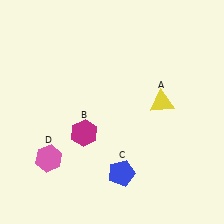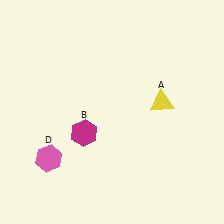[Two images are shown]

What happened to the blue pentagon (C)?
The blue pentagon (C) was removed in Image 2. It was in the bottom-right area of Image 1.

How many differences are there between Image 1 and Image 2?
There is 1 difference between the two images.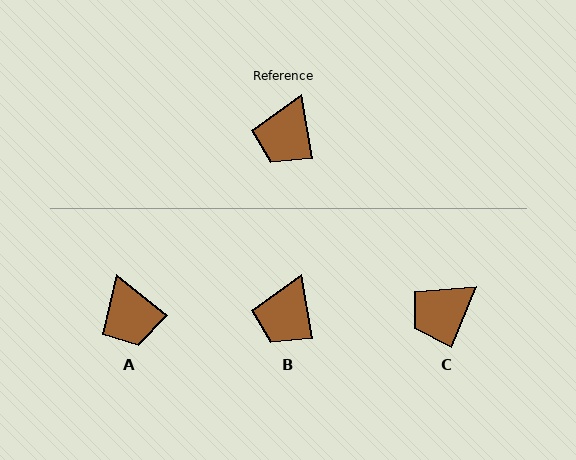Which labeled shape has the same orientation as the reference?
B.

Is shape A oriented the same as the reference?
No, it is off by about 41 degrees.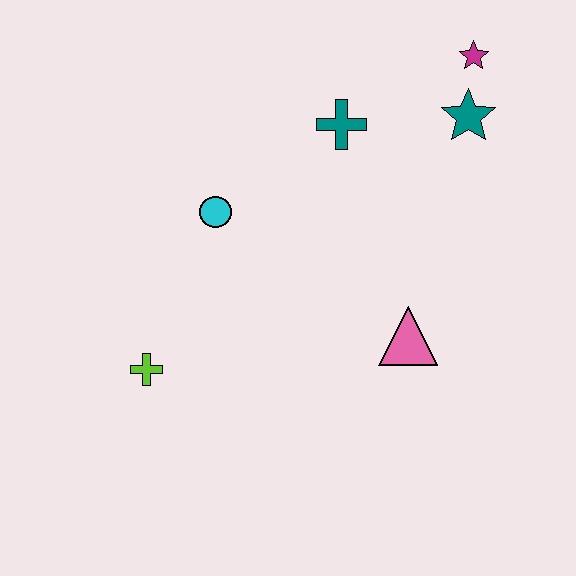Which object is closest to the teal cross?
The teal star is closest to the teal cross.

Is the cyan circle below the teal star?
Yes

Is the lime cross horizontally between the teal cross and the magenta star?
No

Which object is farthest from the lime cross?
The magenta star is farthest from the lime cross.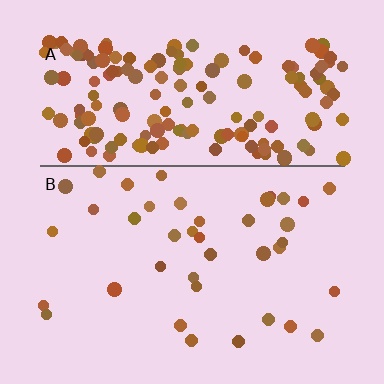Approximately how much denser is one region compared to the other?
Approximately 4.6× — region A over region B.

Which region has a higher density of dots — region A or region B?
A (the top).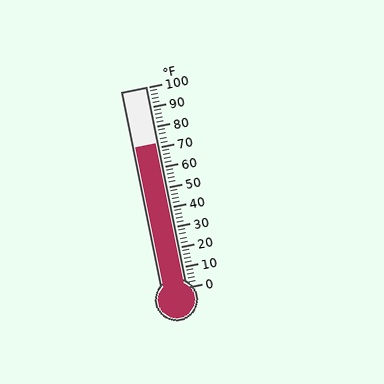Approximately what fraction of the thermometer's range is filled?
The thermometer is filled to approximately 70% of its range.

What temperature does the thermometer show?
The thermometer shows approximately 72°F.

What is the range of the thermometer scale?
The thermometer scale ranges from 0°F to 100°F.